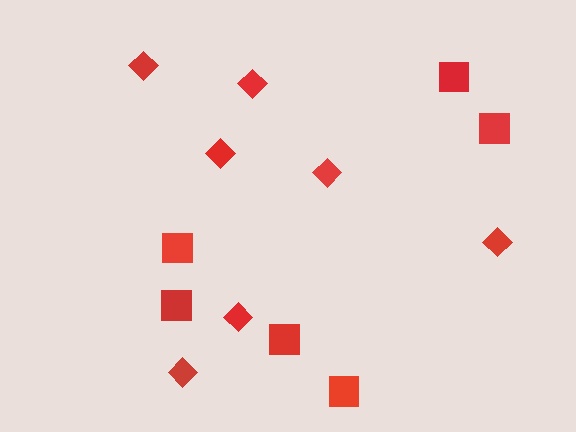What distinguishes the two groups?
There are 2 groups: one group of squares (6) and one group of diamonds (7).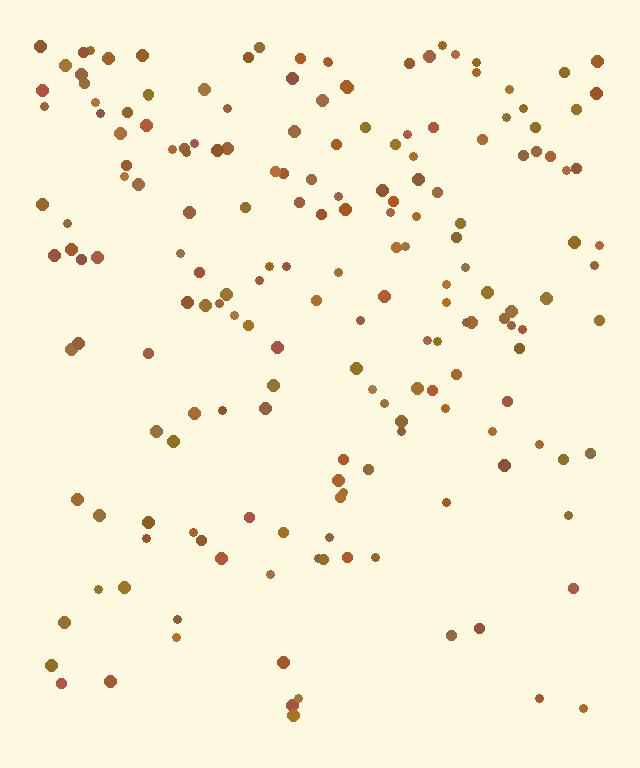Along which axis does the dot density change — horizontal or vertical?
Vertical.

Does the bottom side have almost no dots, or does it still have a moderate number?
Still a moderate number, just noticeably fewer than the top.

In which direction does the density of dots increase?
From bottom to top, with the top side densest.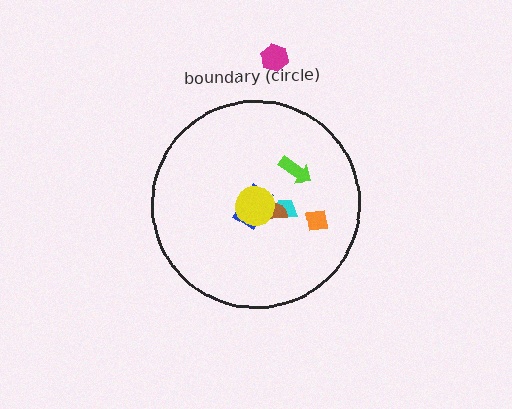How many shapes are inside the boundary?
6 inside, 1 outside.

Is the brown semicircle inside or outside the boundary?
Inside.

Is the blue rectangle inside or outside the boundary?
Inside.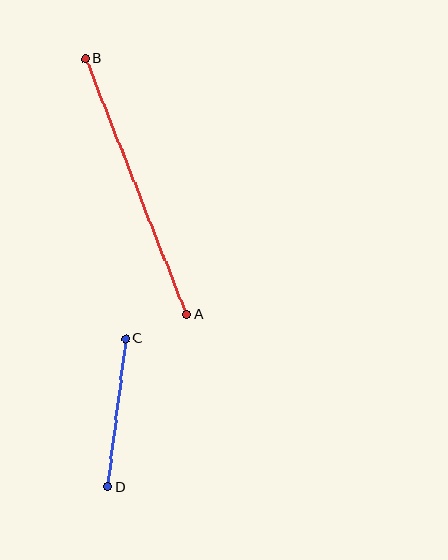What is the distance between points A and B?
The distance is approximately 274 pixels.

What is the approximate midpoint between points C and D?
The midpoint is at approximately (117, 413) pixels.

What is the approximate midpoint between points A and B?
The midpoint is at approximately (136, 186) pixels.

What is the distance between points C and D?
The distance is approximately 149 pixels.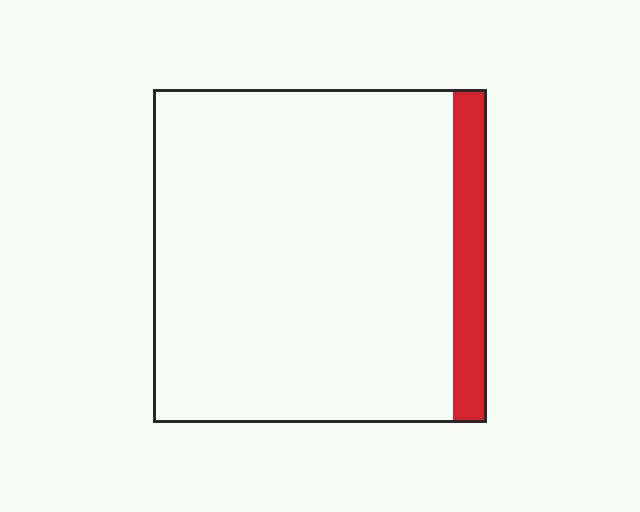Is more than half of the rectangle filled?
No.